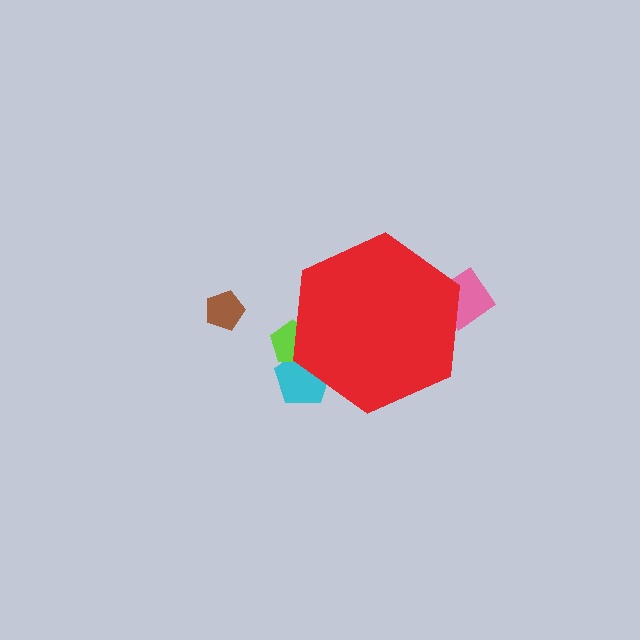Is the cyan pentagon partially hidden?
Yes, the cyan pentagon is partially hidden behind the red hexagon.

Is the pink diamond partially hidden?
Yes, the pink diamond is partially hidden behind the red hexagon.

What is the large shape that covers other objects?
A red hexagon.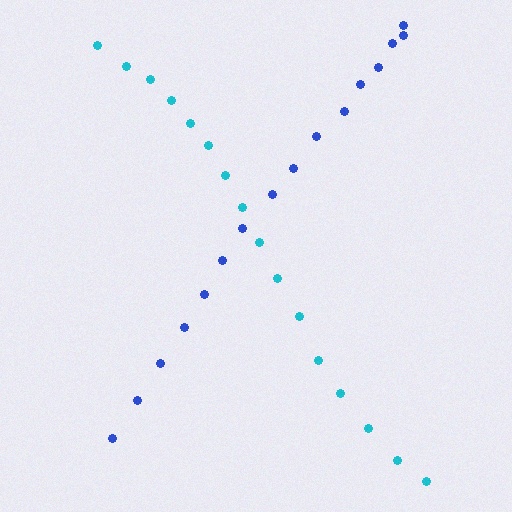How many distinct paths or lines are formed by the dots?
There are 2 distinct paths.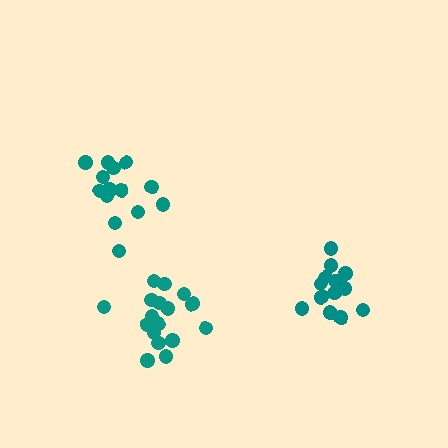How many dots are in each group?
Group 1: 14 dots, Group 2: 18 dots, Group 3: 15 dots (47 total).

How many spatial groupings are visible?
There are 3 spatial groupings.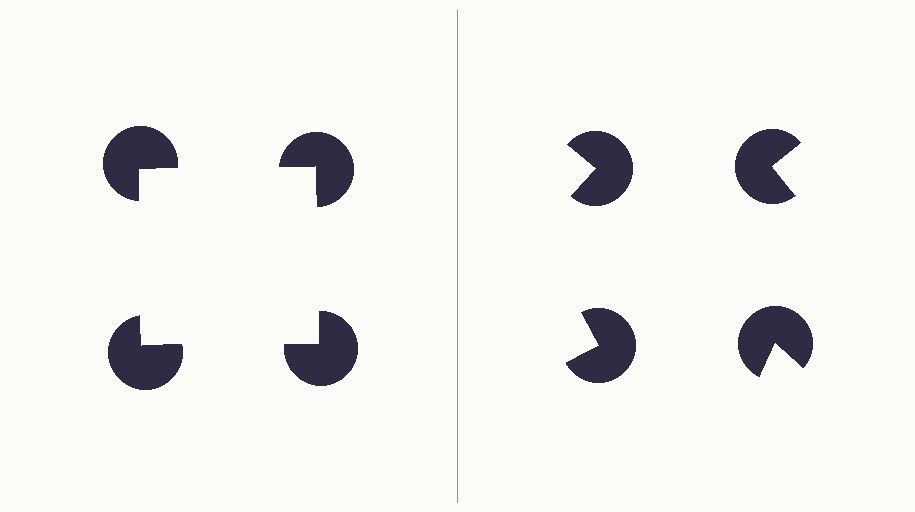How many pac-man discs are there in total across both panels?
8 — 4 on each side.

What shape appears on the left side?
An illusory square.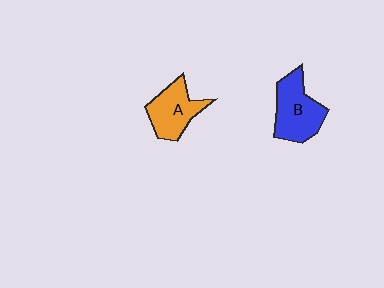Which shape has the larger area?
Shape B (blue).